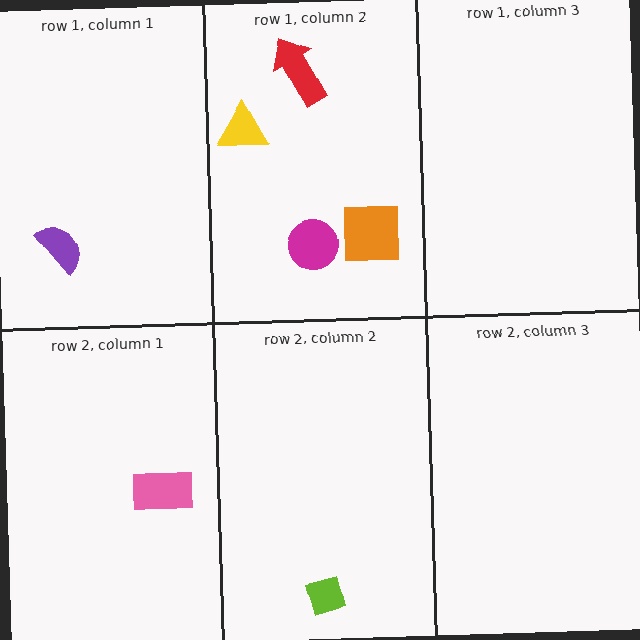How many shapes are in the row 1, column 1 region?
1.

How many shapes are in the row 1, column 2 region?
4.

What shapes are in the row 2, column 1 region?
The pink rectangle.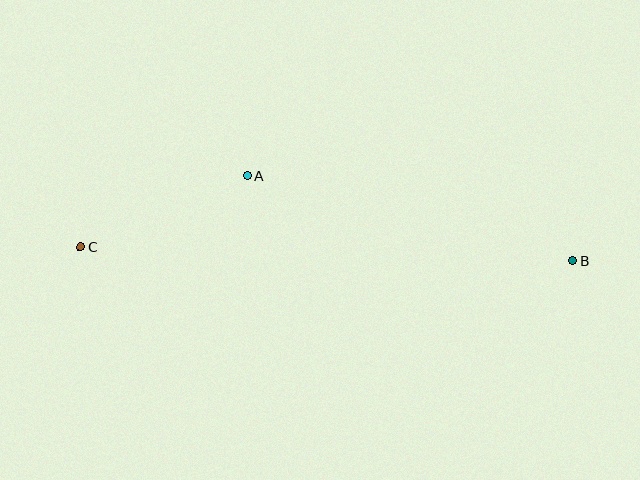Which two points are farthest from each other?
Points B and C are farthest from each other.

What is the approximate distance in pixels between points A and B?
The distance between A and B is approximately 337 pixels.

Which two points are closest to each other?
Points A and C are closest to each other.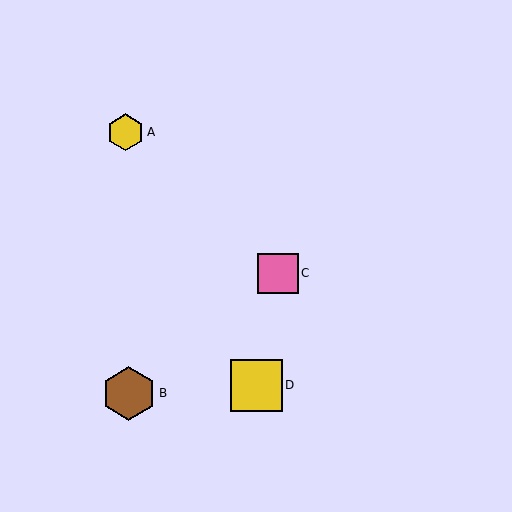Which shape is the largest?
The brown hexagon (labeled B) is the largest.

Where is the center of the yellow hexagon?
The center of the yellow hexagon is at (126, 132).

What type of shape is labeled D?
Shape D is a yellow square.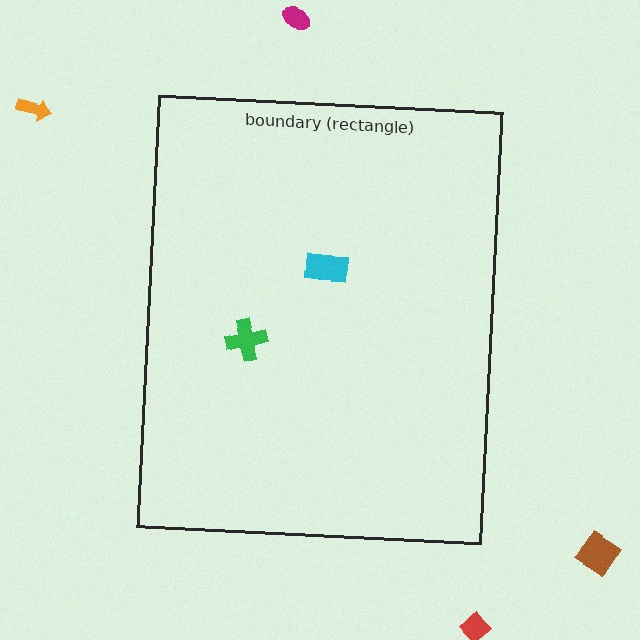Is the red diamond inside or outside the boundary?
Outside.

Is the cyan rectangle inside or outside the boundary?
Inside.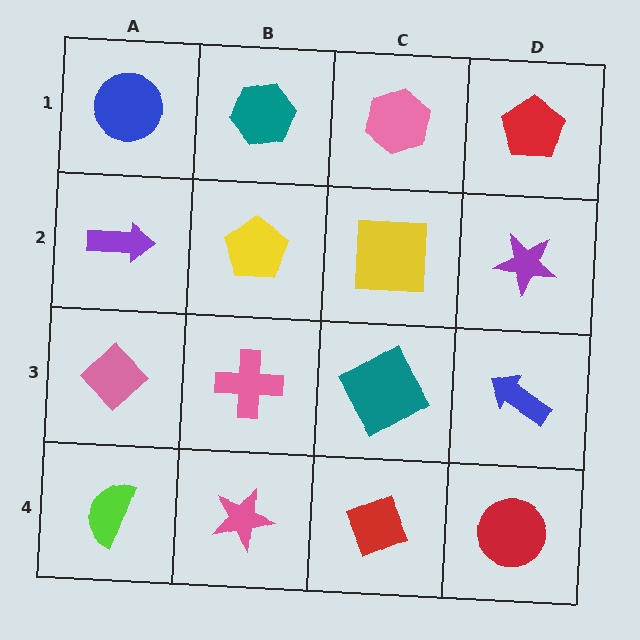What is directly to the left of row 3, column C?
A pink cross.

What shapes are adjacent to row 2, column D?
A red pentagon (row 1, column D), a blue arrow (row 3, column D), a yellow square (row 2, column C).